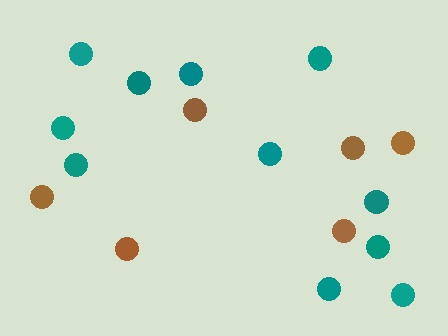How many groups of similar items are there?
There are 2 groups: one group of teal circles (11) and one group of brown circles (6).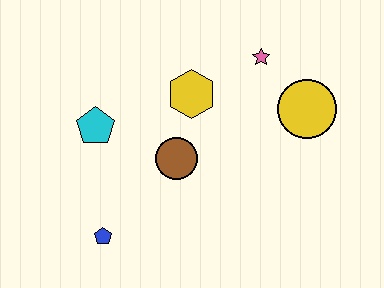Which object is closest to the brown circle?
The yellow hexagon is closest to the brown circle.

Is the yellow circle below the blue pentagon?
No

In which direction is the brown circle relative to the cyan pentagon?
The brown circle is to the right of the cyan pentagon.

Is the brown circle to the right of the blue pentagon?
Yes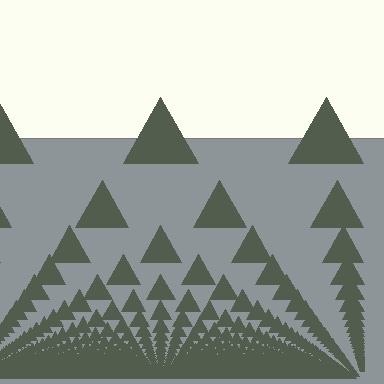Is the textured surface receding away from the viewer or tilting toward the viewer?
The surface appears to tilt toward the viewer. Texture elements get larger and sparser toward the top.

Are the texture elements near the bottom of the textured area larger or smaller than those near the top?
Smaller. The gradient is inverted — elements near the bottom are smaller and denser.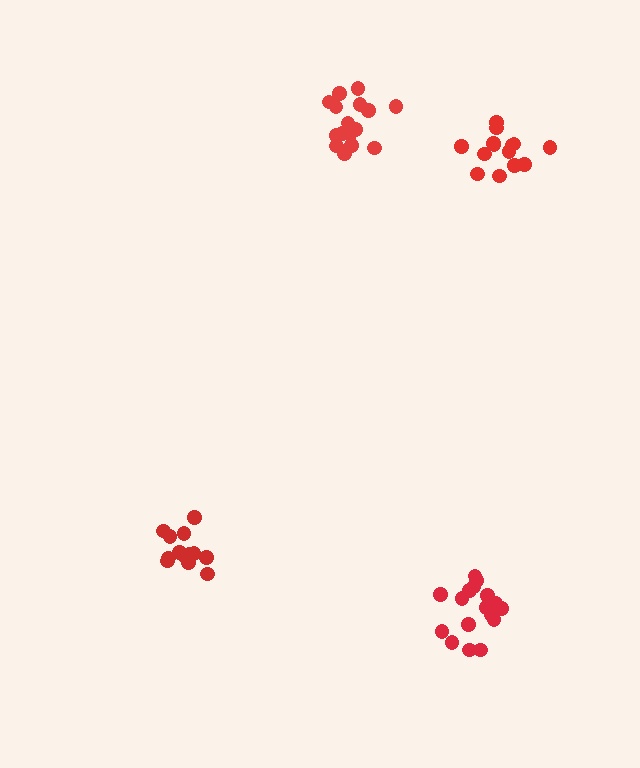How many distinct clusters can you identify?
There are 4 distinct clusters.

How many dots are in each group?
Group 1: 13 dots, Group 2: 14 dots, Group 3: 16 dots, Group 4: 17 dots (60 total).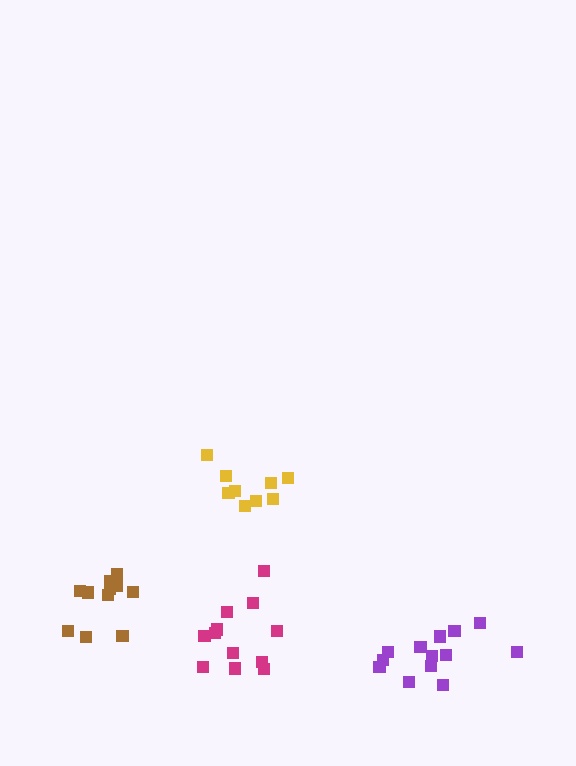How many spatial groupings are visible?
There are 4 spatial groupings.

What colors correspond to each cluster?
The clusters are colored: purple, magenta, yellow, brown.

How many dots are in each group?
Group 1: 13 dots, Group 2: 12 dots, Group 3: 9 dots, Group 4: 11 dots (45 total).